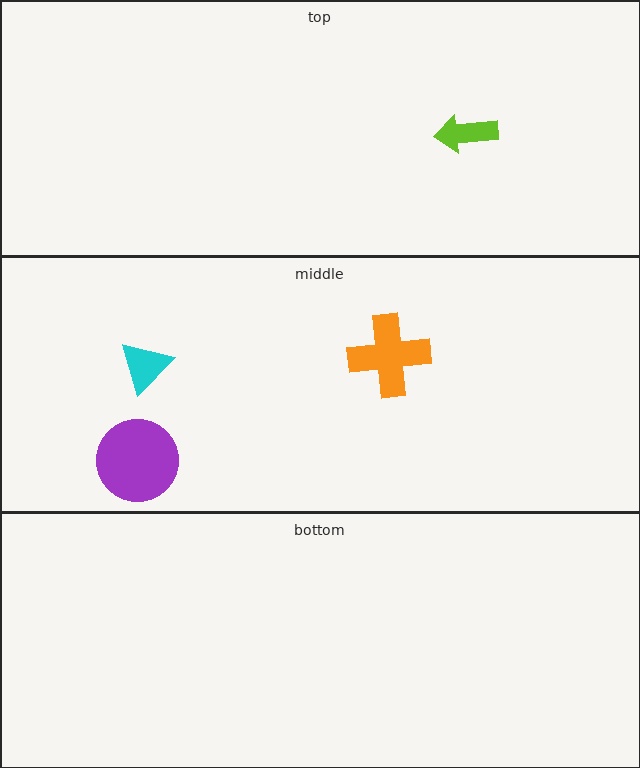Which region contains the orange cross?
The middle region.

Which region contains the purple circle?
The middle region.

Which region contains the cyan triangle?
The middle region.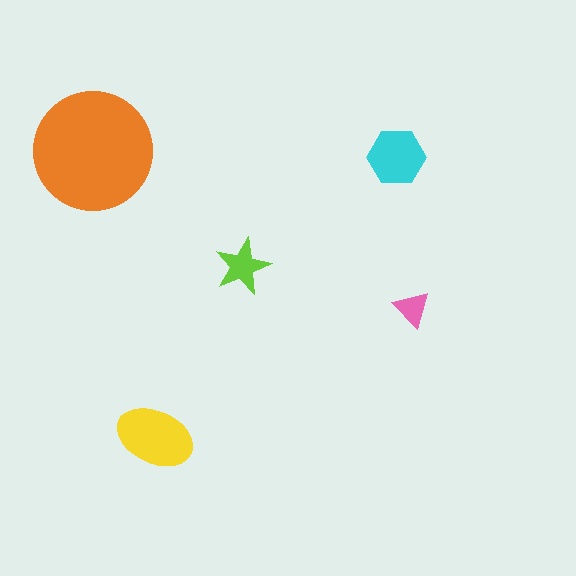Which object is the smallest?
The pink triangle.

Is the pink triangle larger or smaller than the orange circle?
Smaller.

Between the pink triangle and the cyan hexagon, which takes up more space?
The cyan hexagon.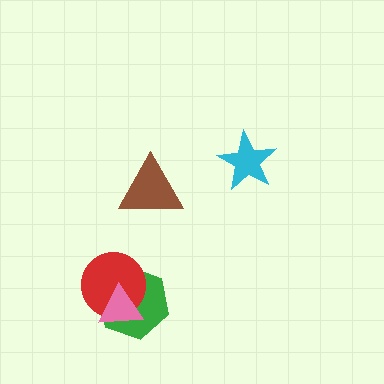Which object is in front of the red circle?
The pink triangle is in front of the red circle.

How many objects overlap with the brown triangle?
0 objects overlap with the brown triangle.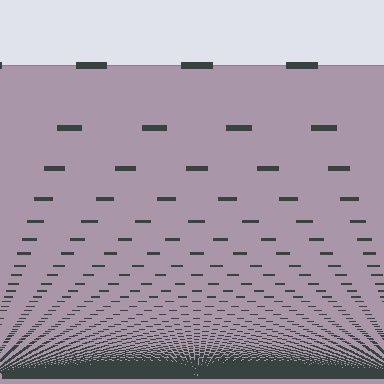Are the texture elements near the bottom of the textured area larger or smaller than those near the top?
Smaller. The gradient is inverted — elements near the bottom are smaller and denser.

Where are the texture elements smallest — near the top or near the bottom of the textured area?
Near the bottom.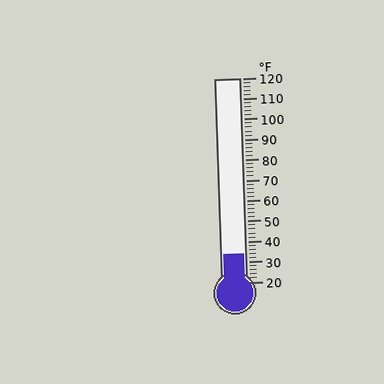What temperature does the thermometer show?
The thermometer shows approximately 34°F.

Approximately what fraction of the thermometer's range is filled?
The thermometer is filled to approximately 15% of its range.